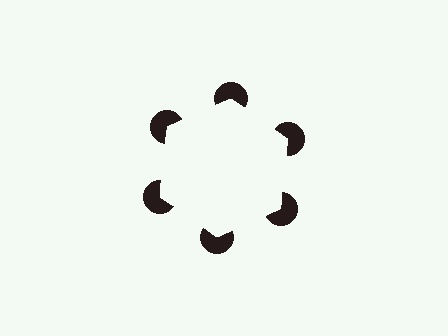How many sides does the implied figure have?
6 sides.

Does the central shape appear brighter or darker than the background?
It typically appears slightly brighter than the background, even though no actual brightness change is drawn.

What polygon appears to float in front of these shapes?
An illusory hexagon — its edges are inferred from the aligned wedge cuts in the pac-man discs, not physically drawn.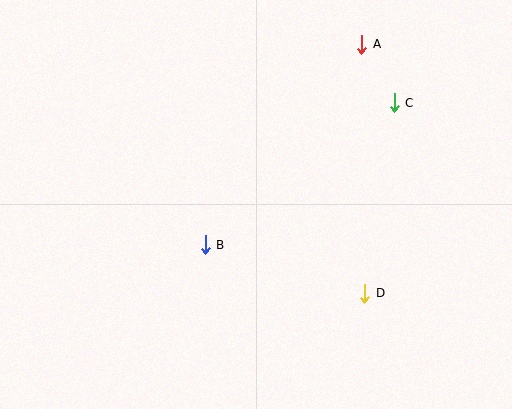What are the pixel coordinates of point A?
Point A is at (362, 44).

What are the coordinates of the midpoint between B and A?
The midpoint between B and A is at (284, 144).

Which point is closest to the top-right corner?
Point C is closest to the top-right corner.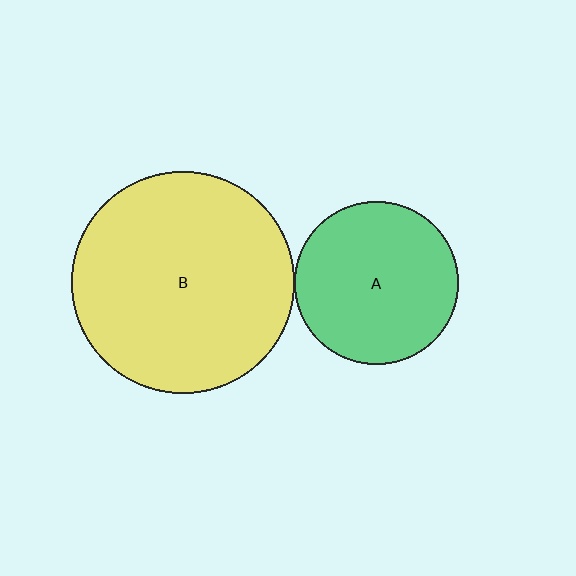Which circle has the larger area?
Circle B (yellow).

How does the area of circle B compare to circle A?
Approximately 1.8 times.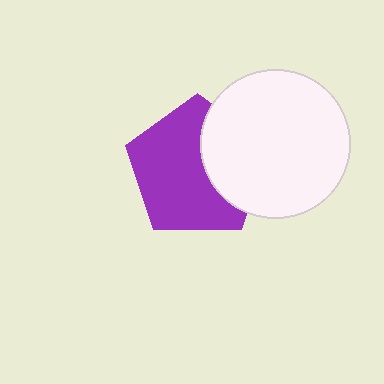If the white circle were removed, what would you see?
You would see the complete purple pentagon.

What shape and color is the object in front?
The object in front is a white circle.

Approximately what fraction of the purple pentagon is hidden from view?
Roughly 34% of the purple pentagon is hidden behind the white circle.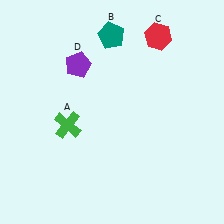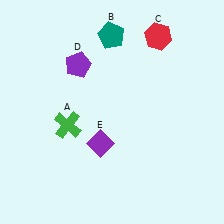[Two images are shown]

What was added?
A purple diamond (E) was added in Image 2.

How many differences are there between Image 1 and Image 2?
There is 1 difference between the two images.